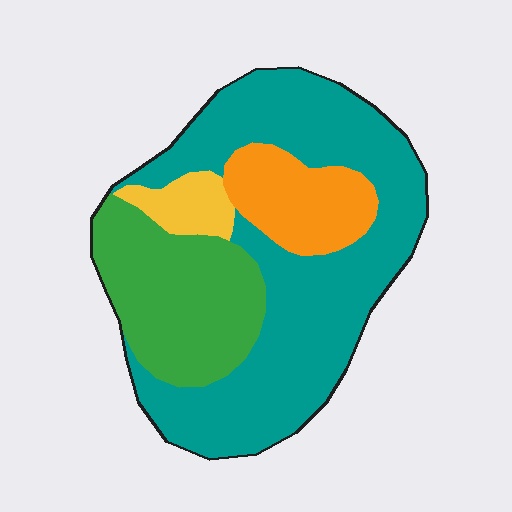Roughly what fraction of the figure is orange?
Orange takes up less than a sixth of the figure.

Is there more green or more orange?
Green.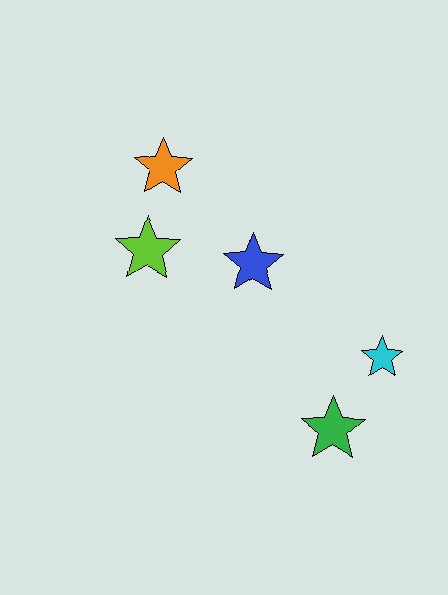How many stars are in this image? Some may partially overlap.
There are 5 stars.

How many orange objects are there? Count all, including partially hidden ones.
There is 1 orange object.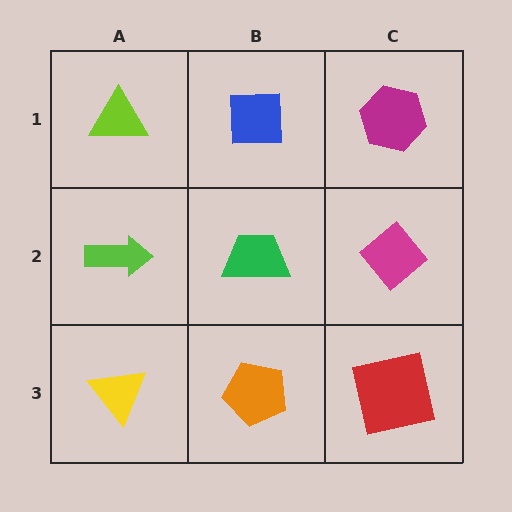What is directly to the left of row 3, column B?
A yellow triangle.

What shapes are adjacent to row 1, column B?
A green trapezoid (row 2, column B), a lime triangle (row 1, column A), a magenta hexagon (row 1, column C).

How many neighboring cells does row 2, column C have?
3.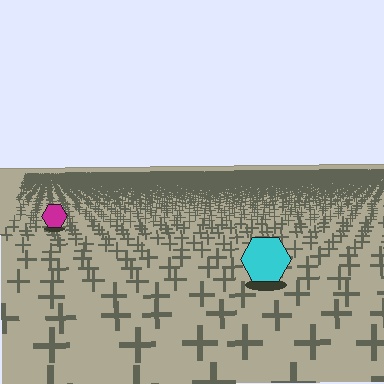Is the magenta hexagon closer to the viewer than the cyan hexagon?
No. The cyan hexagon is closer — you can tell from the texture gradient: the ground texture is coarser near it.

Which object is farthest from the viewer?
The magenta hexagon is farthest from the viewer. It appears smaller and the ground texture around it is denser.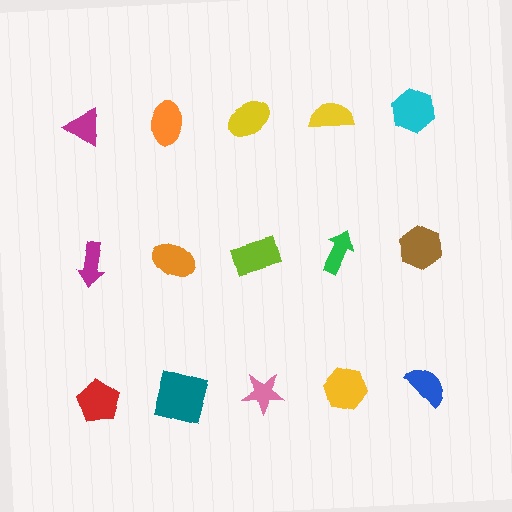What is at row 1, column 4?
A yellow semicircle.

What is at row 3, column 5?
A blue semicircle.